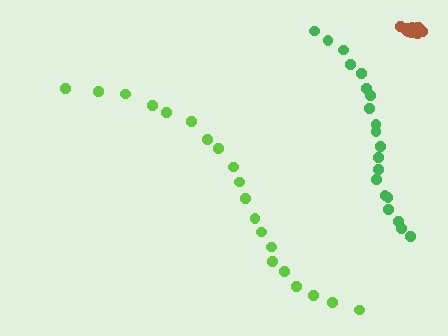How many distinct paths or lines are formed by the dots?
There are 3 distinct paths.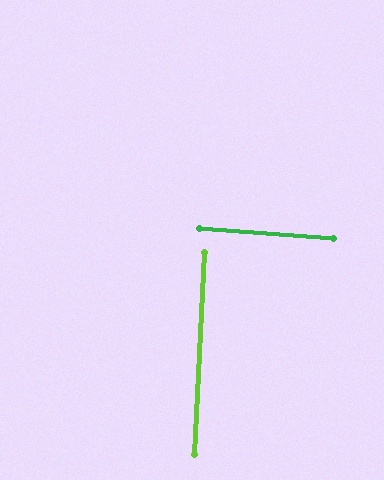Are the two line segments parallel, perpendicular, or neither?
Perpendicular — they meet at approximately 89°.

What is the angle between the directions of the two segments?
Approximately 89 degrees.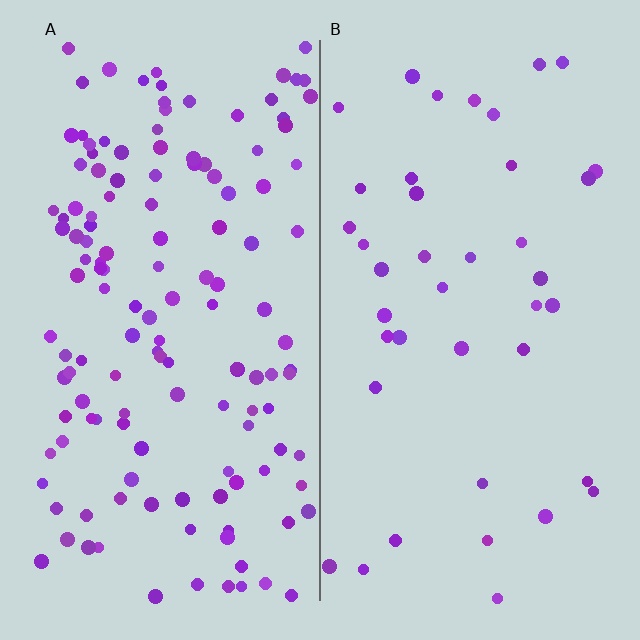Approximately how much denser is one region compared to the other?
Approximately 3.4× — region A over region B.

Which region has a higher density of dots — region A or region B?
A (the left).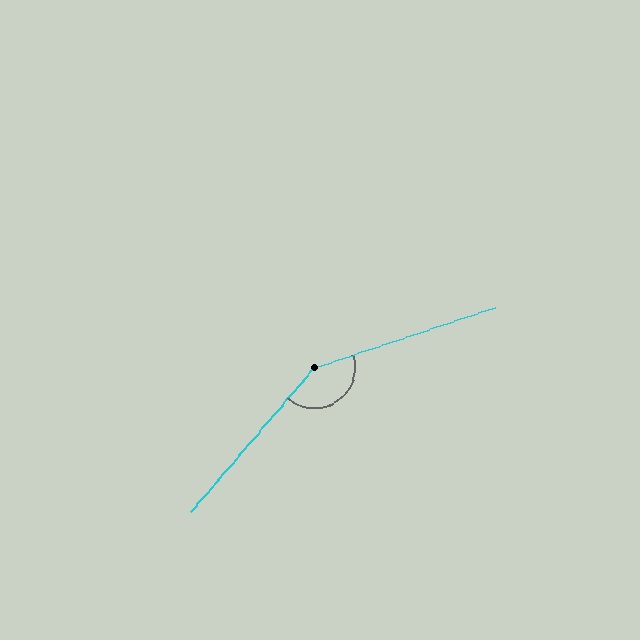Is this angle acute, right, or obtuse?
It is obtuse.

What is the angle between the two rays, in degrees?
Approximately 149 degrees.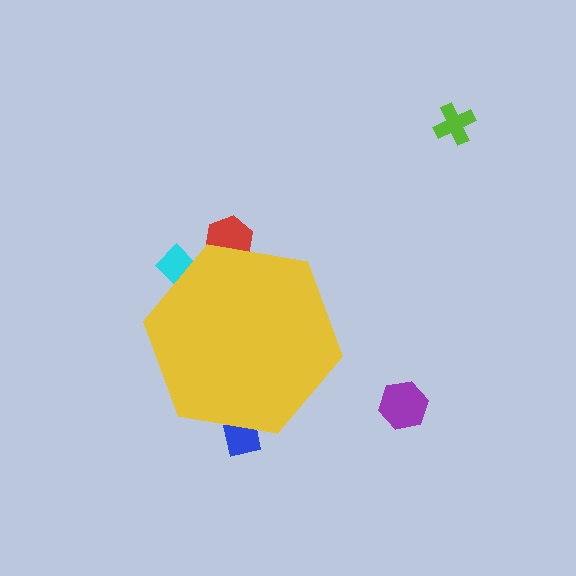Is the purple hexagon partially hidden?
No, the purple hexagon is fully visible.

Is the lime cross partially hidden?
No, the lime cross is fully visible.